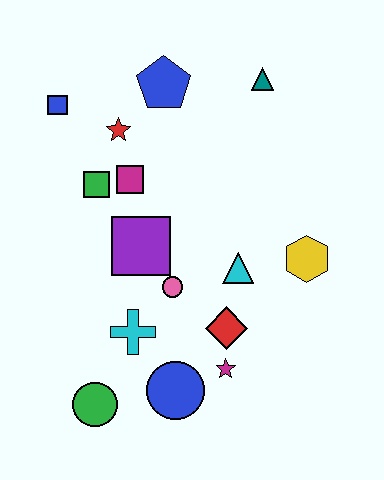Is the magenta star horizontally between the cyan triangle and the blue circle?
Yes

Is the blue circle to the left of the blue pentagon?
No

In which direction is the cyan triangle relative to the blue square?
The cyan triangle is to the right of the blue square.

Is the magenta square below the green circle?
No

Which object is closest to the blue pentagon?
The red star is closest to the blue pentagon.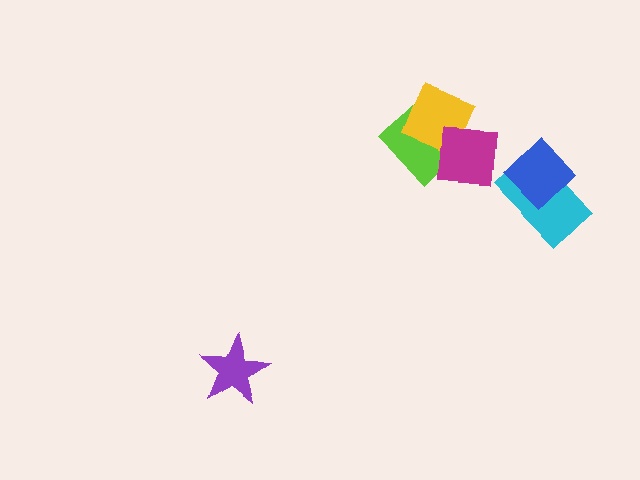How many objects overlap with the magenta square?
2 objects overlap with the magenta square.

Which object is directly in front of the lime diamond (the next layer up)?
The yellow diamond is directly in front of the lime diamond.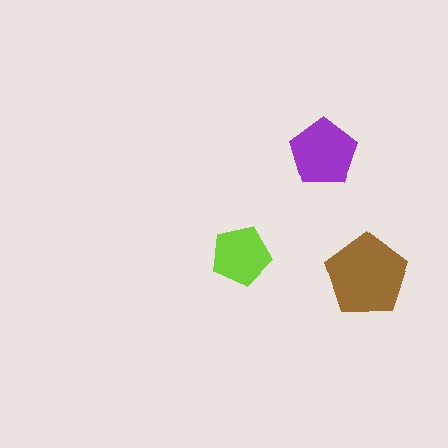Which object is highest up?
The purple pentagon is topmost.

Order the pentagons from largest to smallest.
the brown one, the purple one, the lime one.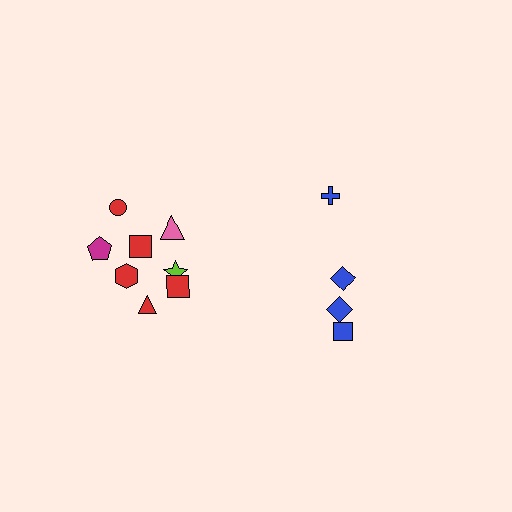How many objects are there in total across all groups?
There are 12 objects.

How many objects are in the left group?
There are 8 objects.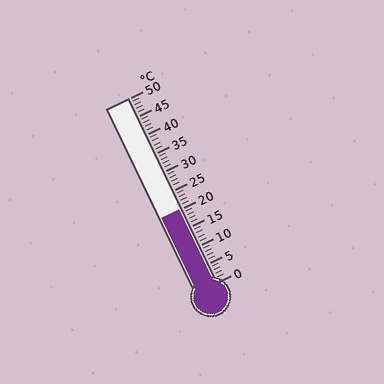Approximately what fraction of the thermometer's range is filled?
The thermometer is filled to approximately 40% of its range.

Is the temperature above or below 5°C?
The temperature is above 5°C.